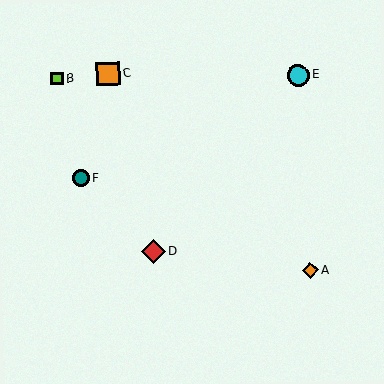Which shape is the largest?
The red diamond (labeled D) is the largest.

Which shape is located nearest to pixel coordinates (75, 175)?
The teal circle (labeled F) at (81, 178) is nearest to that location.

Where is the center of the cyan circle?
The center of the cyan circle is at (298, 75).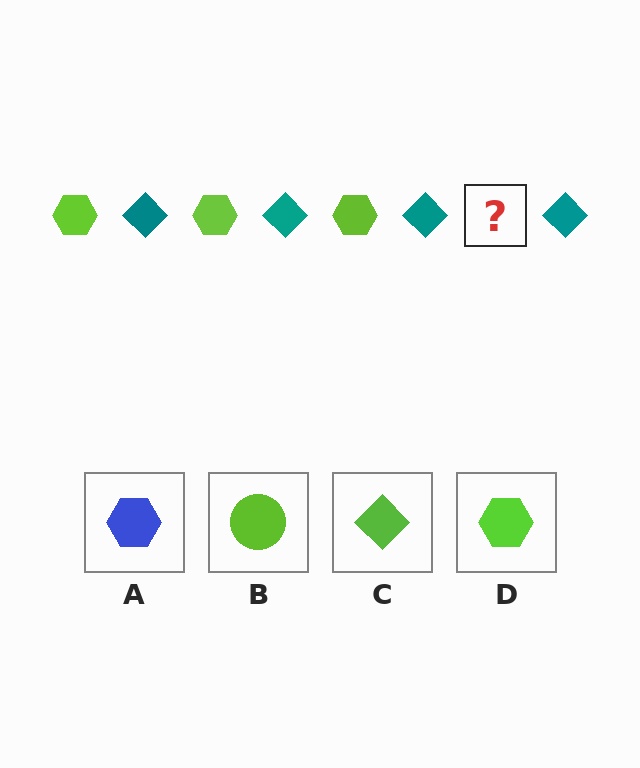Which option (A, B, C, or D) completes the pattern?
D.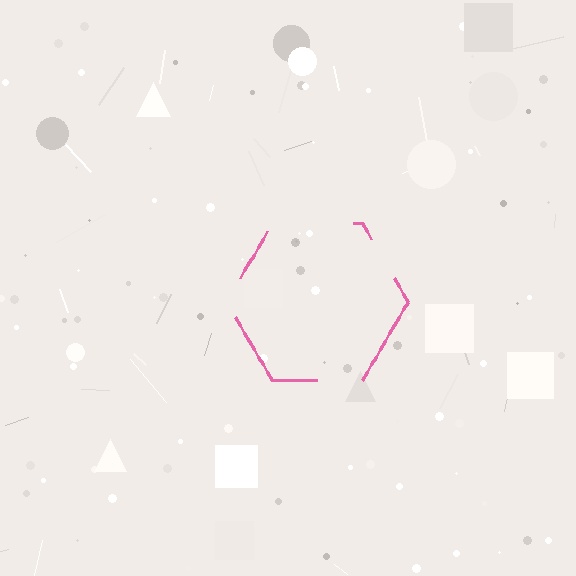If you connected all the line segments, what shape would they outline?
They would outline a hexagon.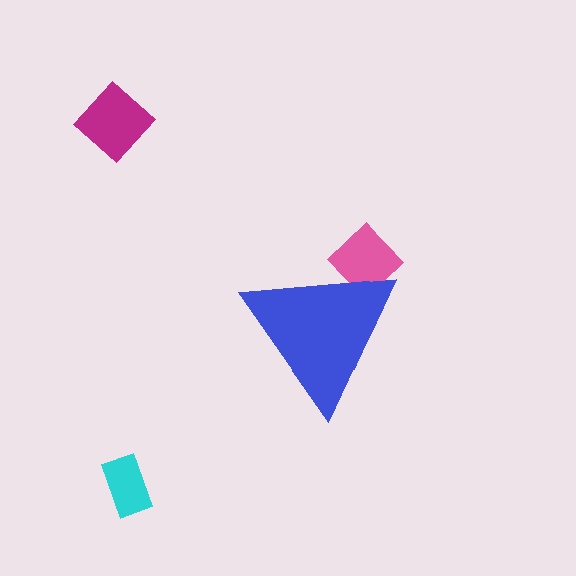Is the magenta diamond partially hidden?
No, the magenta diamond is fully visible.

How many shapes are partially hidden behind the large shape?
1 shape is partially hidden.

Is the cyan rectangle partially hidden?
No, the cyan rectangle is fully visible.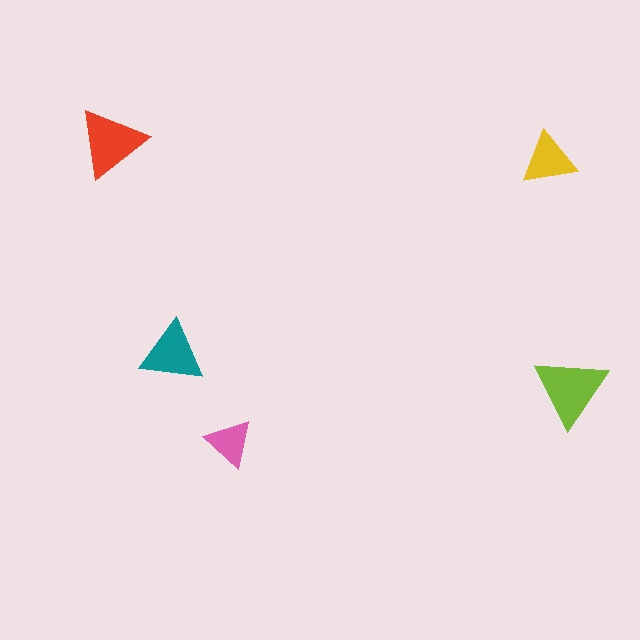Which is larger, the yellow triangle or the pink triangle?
The yellow one.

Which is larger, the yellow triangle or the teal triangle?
The teal one.